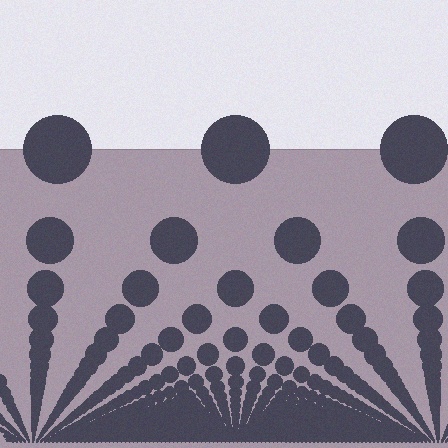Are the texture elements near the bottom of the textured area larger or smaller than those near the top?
Smaller. The gradient is inverted — elements near the bottom are smaller and denser.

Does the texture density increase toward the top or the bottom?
Density increases toward the bottom.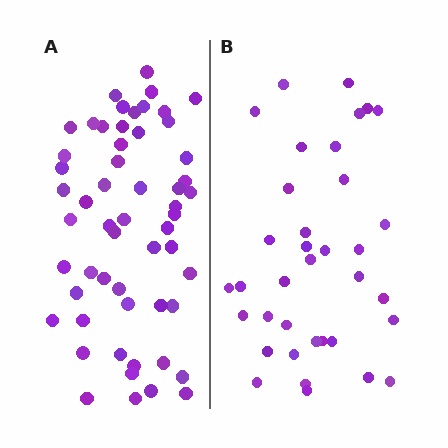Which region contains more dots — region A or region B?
Region A (the left region) has more dots.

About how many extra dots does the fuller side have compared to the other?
Region A has approximately 20 more dots than region B.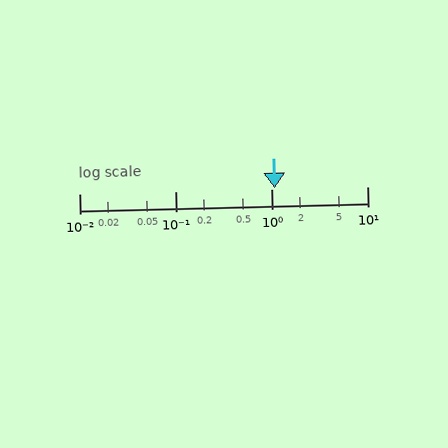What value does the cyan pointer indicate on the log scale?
The pointer indicates approximately 1.1.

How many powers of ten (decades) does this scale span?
The scale spans 3 decades, from 0.01 to 10.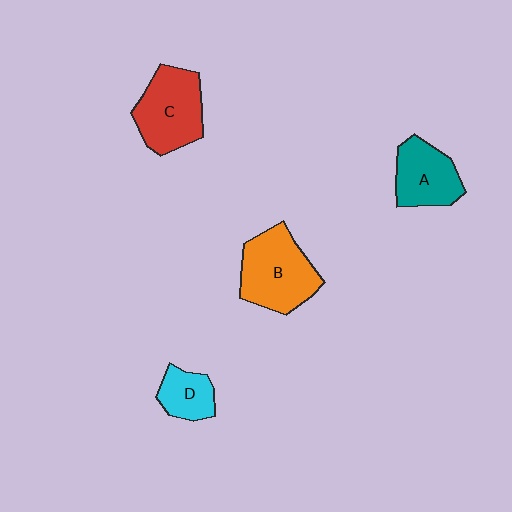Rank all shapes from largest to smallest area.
From largest to smallest: B (orange), C (red), A (teal), D (cyan).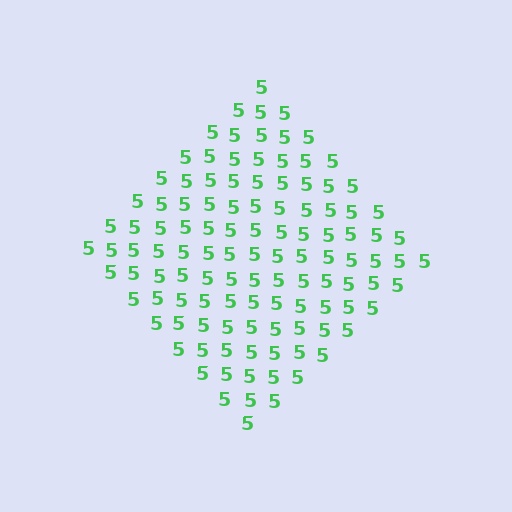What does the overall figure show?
The overall figure shows a diamond.